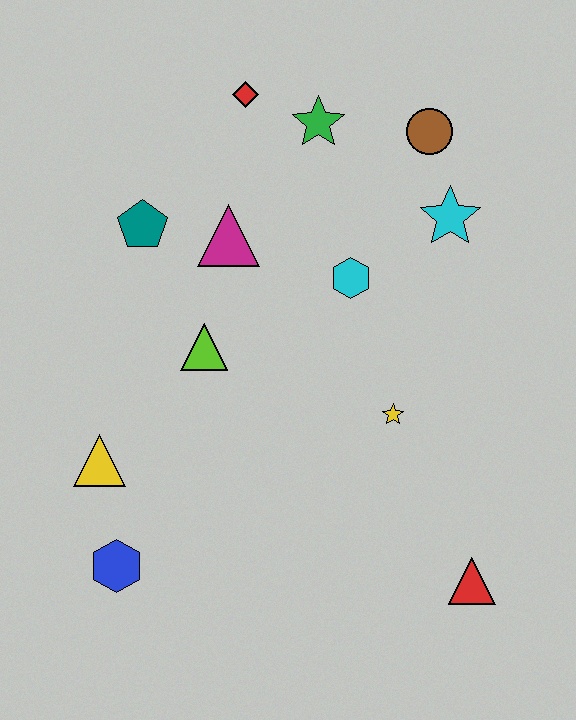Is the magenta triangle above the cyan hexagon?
Yes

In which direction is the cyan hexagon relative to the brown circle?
The cyan hexagon is below the brown circle.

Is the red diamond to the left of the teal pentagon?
No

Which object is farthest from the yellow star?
The red diamond is farthest from the yellow star.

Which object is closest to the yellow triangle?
The blue hexagon is closest to the yellow triangle.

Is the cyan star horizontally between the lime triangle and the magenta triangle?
No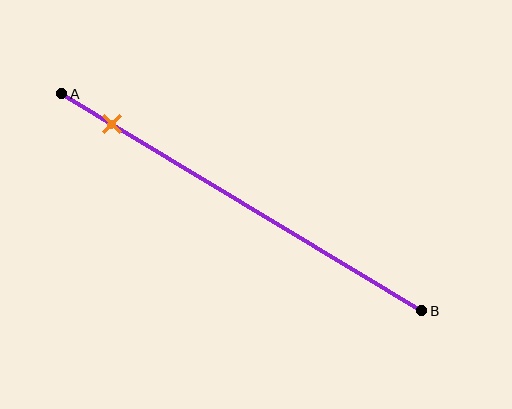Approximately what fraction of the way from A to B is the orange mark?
The orange mark is approximately 15% of the way from A to B.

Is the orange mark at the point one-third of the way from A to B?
No, the mark is at about 15% from A, not at the 33% one-third point.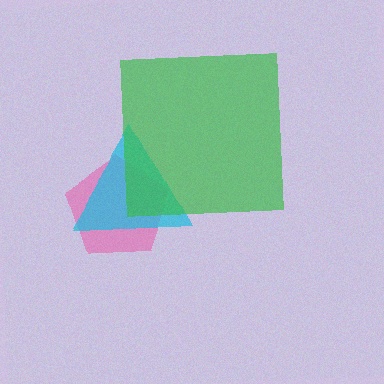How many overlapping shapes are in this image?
There are 3 overlapping shapes in the image.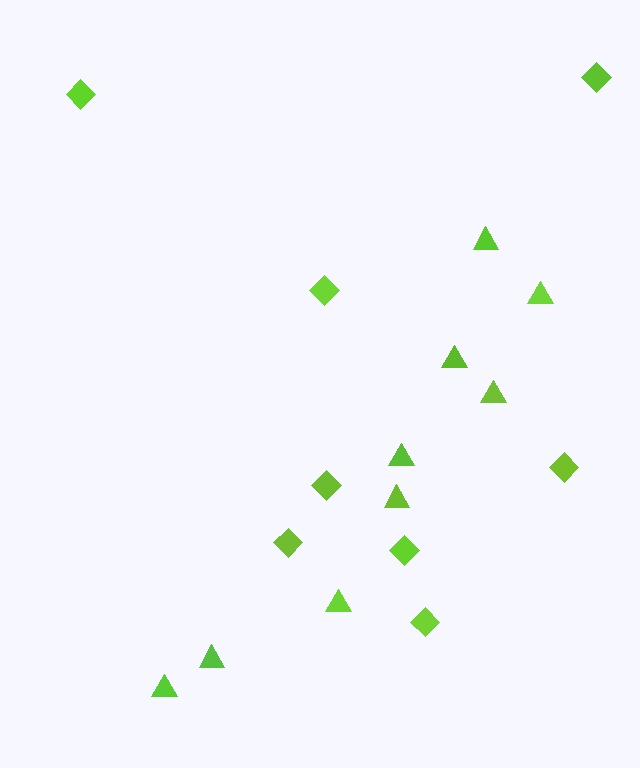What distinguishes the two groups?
There are 2 groups: one group of diamonds (8) and one group of triangles (9).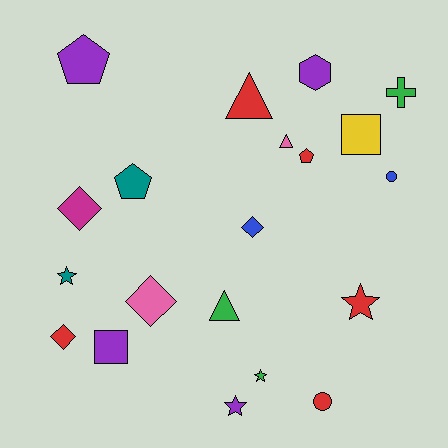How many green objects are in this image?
There are 3 green objects.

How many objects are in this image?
There are 20 objects.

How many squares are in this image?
There are 2 squares.